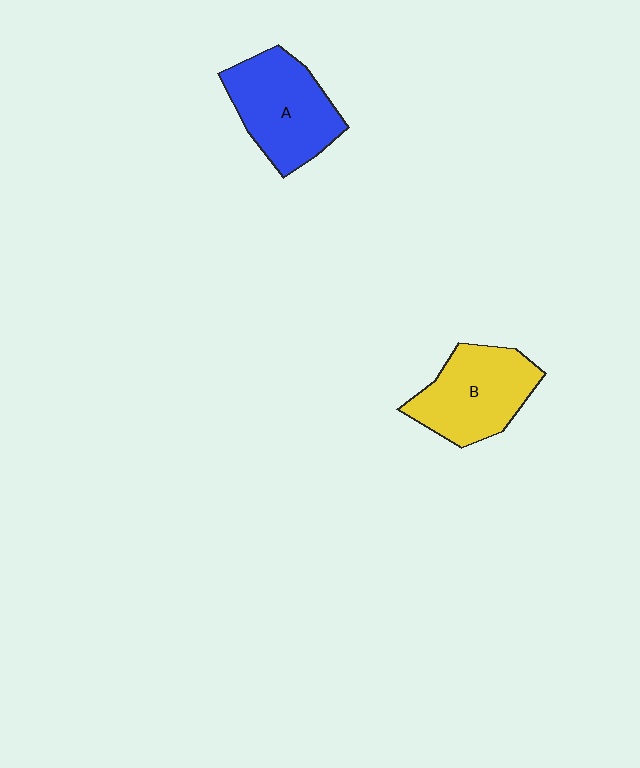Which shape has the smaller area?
Shape B (yellow).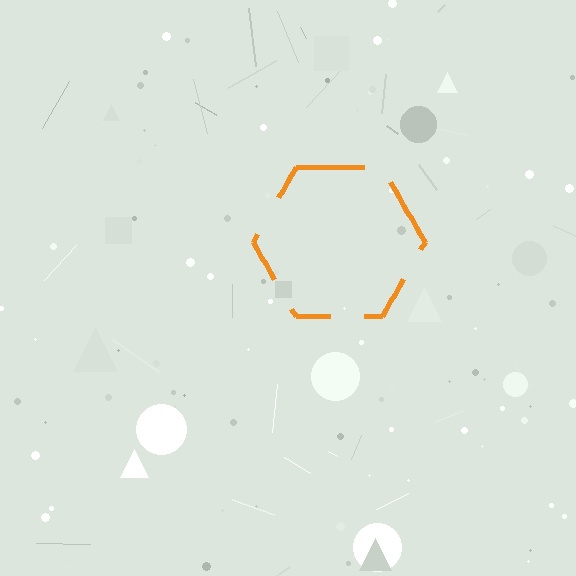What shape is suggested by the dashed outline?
The dashed outline suggests a hexagon.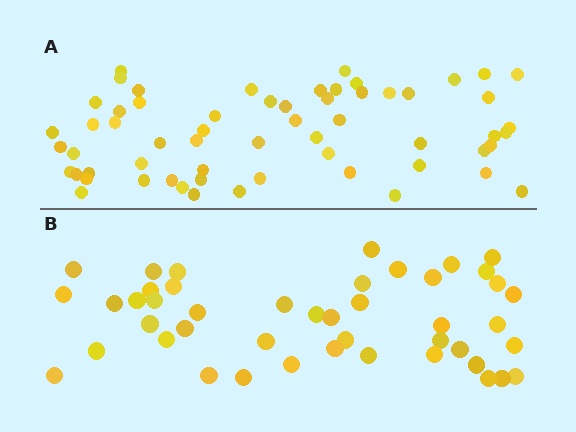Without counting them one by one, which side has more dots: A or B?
Region A (the top region) has more dots.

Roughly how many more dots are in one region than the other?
Region A has approximately 15 more dots than region B.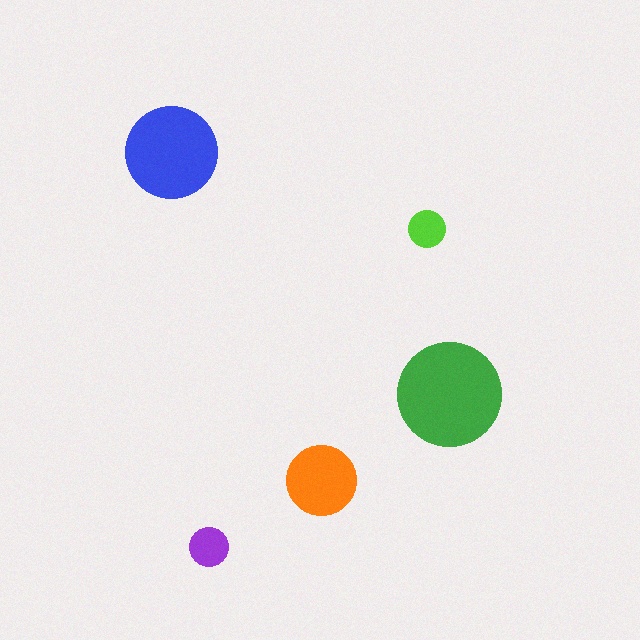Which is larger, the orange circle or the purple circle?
The orange one.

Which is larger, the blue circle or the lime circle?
The blue one.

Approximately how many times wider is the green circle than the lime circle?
About 3 times wider.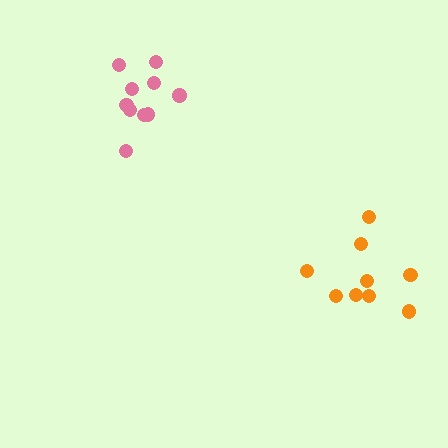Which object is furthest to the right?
The orange cluster is rightmost.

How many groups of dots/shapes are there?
There are 2 groups.